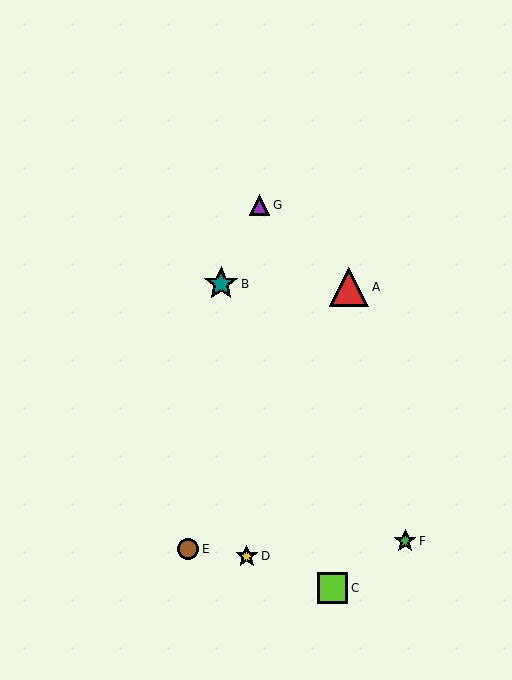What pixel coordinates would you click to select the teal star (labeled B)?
Click at (221, 284) to select the teal star B.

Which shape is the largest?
The red triangle (labeled A) is the largest.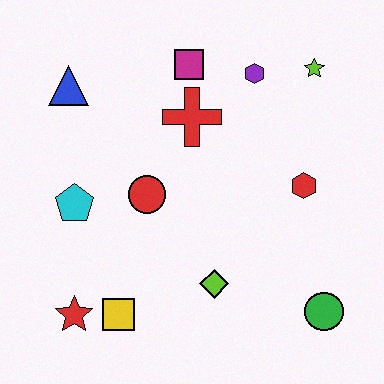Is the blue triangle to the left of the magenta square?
Yes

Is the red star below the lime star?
Yes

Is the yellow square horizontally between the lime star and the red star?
Yes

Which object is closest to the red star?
The yellow square is closest to the red star.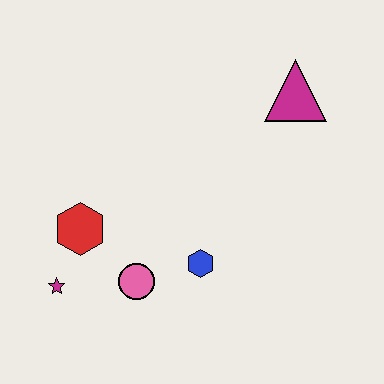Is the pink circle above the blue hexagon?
No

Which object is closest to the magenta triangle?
The blue hexagon is closest to the magenta triangle.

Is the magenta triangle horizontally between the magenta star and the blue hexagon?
No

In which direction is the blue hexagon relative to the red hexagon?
The blue hexagon is to the right of the red hexagon.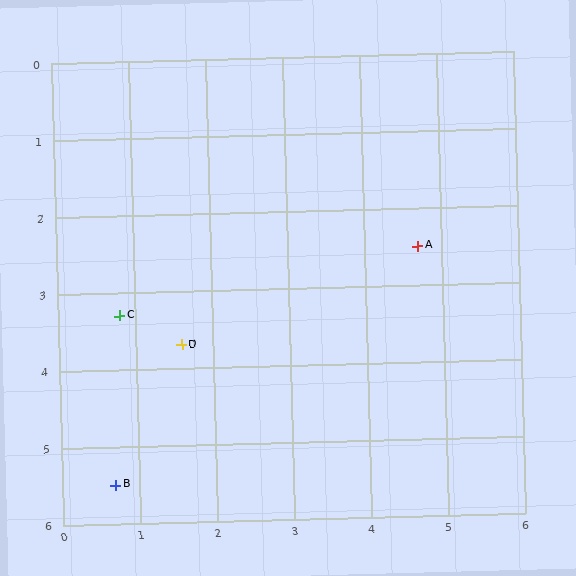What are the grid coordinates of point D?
Point D is at approximately (1.6, 3.7).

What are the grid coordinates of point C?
Point C is at approximately (0.8, 3.3).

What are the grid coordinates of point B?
Point B is at approximately (0.7, 5.5).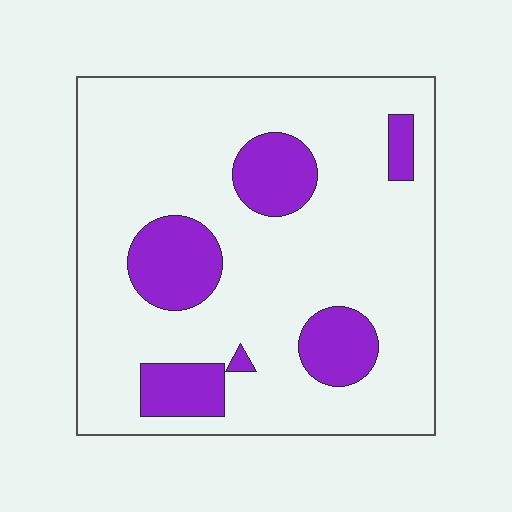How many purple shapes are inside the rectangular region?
6.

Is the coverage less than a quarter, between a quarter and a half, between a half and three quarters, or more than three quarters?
Less than a quarter.